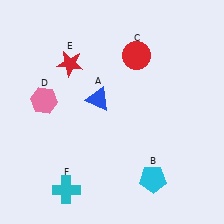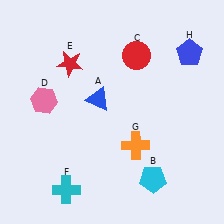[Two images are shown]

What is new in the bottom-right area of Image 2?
An orange cross (G) was added in the bottom-right area of Image 2.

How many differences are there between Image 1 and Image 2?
There are 2 differences between the two images.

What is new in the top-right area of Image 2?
A blue pentagon (H) was added in the top-right area of Image 2.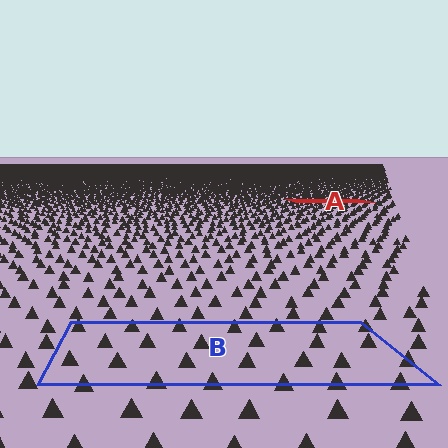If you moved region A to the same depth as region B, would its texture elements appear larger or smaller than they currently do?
They would appear larger. At a closer depth, the same texture elements are projected at a bigger on-screen size.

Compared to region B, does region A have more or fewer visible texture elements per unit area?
Region A has more texture elements per unit area — they are packed more densely because it is farther away.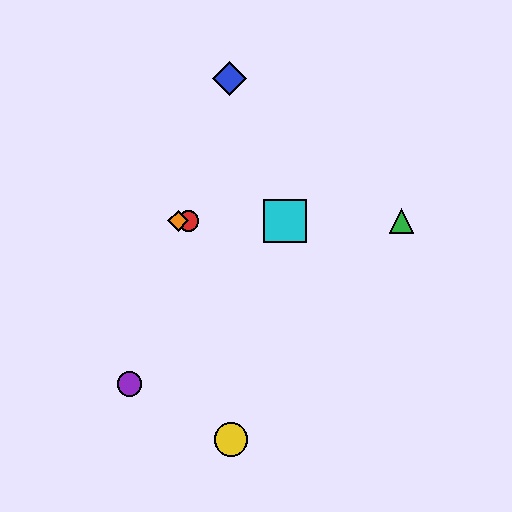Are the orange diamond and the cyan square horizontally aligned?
Yes, both are at y≈221.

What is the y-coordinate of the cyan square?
The cyan square is at y≈221.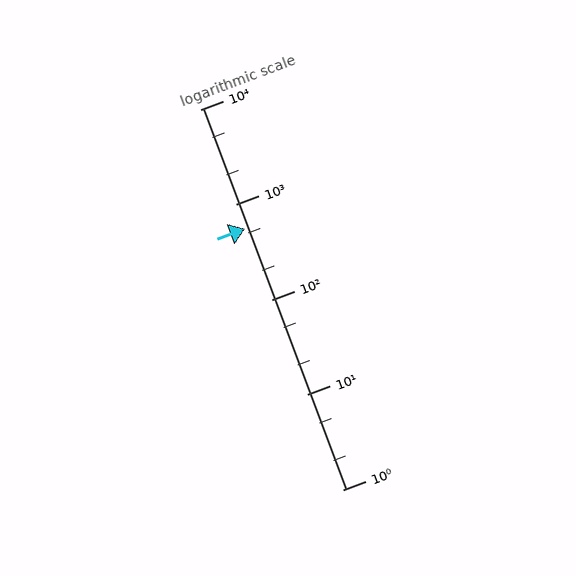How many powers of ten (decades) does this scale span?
The scale spans 4 decades, from 1 to 10000.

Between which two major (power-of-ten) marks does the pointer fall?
The pointer is between 100 and 1000.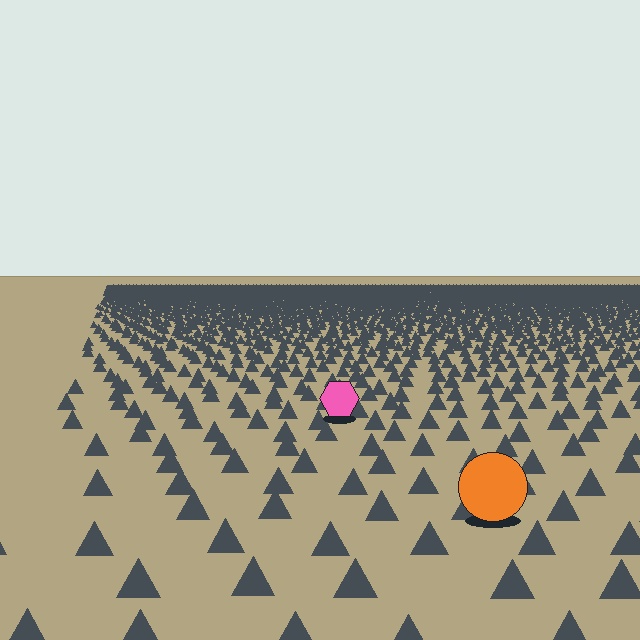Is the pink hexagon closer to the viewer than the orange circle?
No. The orange circle is closer — you can tell from the texture gradient: the ground texture is coarser near it.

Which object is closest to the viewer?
The orange circle is closest. The texture marks near it are larger and more spread out.